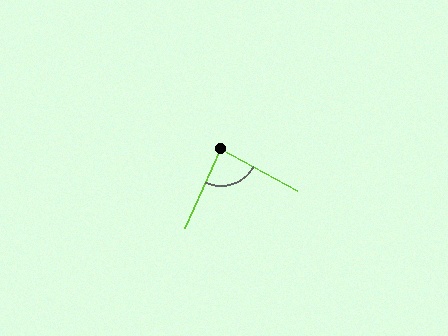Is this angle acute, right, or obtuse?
It is approximately a right angle.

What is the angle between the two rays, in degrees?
Approximately 86 degrees.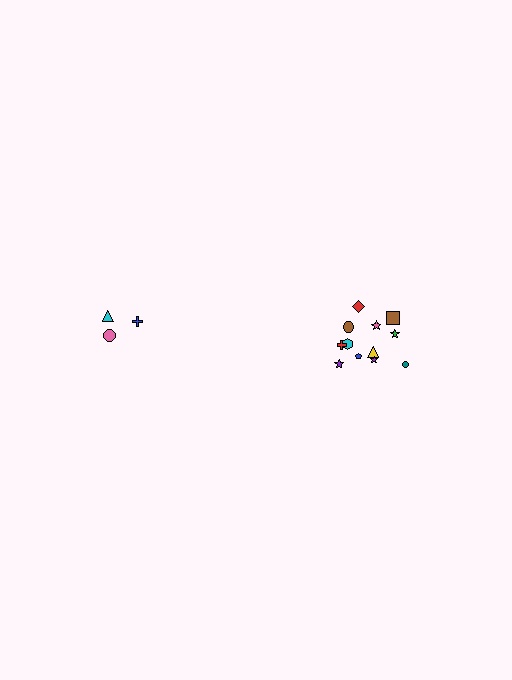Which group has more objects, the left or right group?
The right group.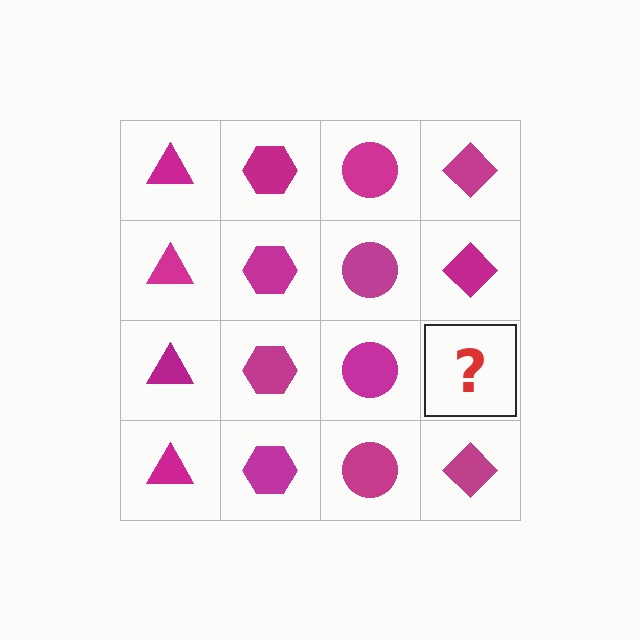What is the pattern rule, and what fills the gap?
The rule is that each column has a consistent shape. The gap should be filled with a magenta diamond.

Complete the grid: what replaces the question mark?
The question mark should be replaced with a magenta diamond.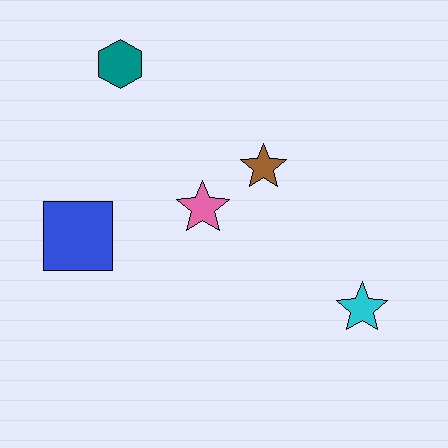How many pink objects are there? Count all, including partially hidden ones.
There is 1 pink object.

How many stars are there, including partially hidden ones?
There are 3 stars.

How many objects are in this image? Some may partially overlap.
There are 5 objects.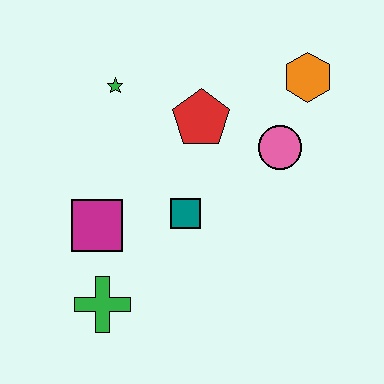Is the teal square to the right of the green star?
Yes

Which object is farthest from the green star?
The green cross is farthest from the green star.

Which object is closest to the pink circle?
The orange hexagon is closest to the pink circle.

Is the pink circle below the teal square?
No